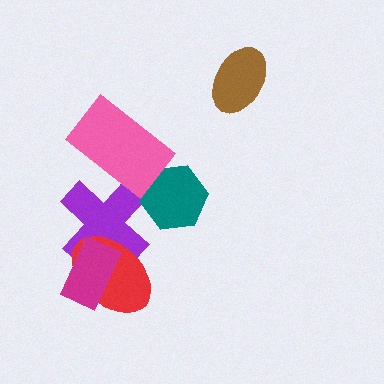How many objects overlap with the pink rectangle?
2 objects overlap with the pink rectangle.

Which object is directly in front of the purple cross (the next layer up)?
The red ellipse is directly in front of the purple cross.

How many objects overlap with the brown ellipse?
0 objects overlap with the brown ellipse.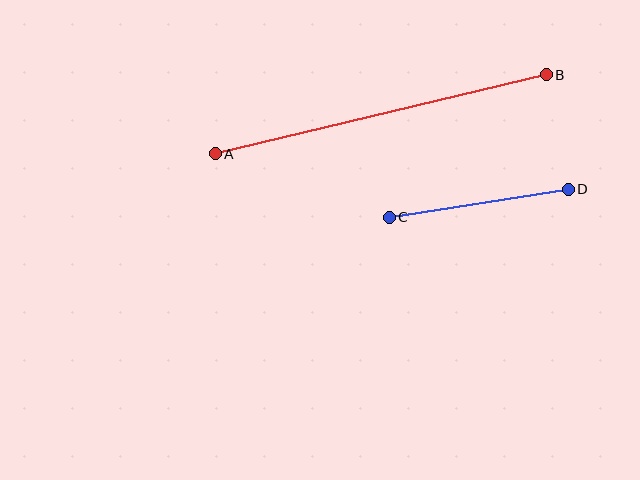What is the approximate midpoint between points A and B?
The midpoint is at approximately (381, 114) pixels.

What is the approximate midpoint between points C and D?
The midpoint is at approximately (479, 203) pixels.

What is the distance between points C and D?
The distance is approximately 181 pixels.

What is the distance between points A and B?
The distance is approximately 340 pixels.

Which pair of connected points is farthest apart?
Points A and B are farthest apart.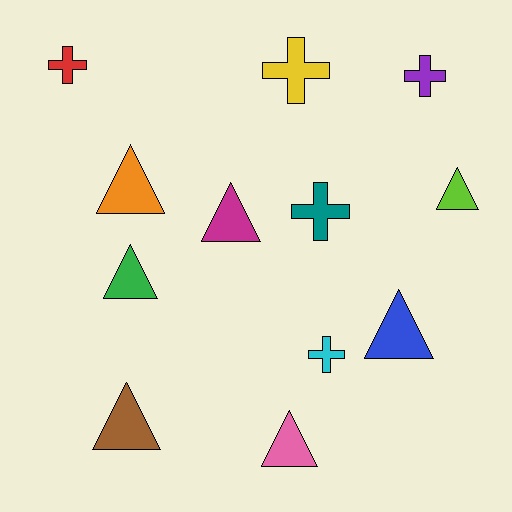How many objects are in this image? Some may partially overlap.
There are 12 objects.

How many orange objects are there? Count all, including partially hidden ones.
There is 1 orange object.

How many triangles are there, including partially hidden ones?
There are 7 triangles.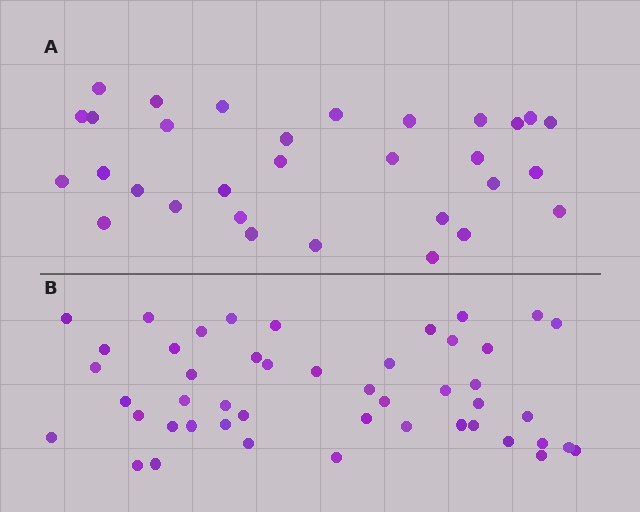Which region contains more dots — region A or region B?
Region B (the bottom region) has more dots.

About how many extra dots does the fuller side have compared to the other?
Region B has approximately 15 more dots than region A.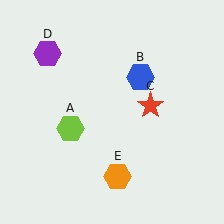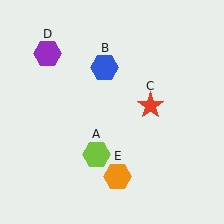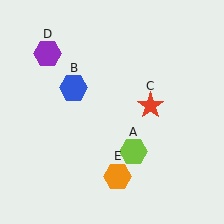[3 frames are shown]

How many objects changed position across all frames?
2 objects changed position: lime hexagon (object A), blue hexagon (object B).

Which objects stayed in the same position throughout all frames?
Red star (object C) and purple hexagon (object D) and orange hexagon (object E) remained stationary.